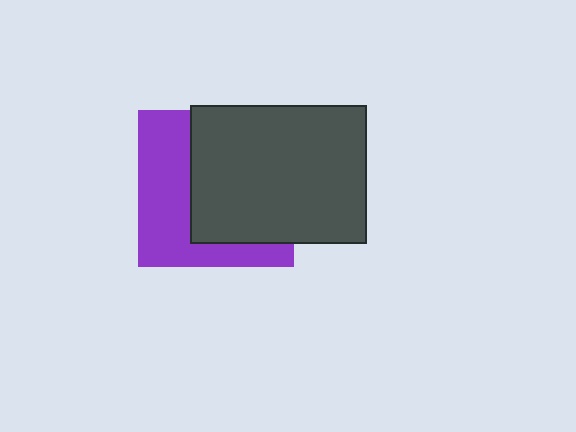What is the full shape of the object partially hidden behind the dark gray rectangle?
The partially hidden object is a purple square.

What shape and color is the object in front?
The object in front is a dark gray rectangle.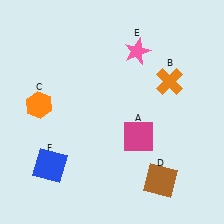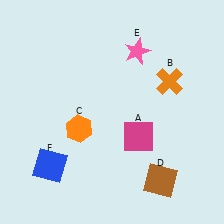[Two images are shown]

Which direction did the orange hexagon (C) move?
The orange hexagon (C) moved right.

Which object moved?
The orange hexagon (C) moved right.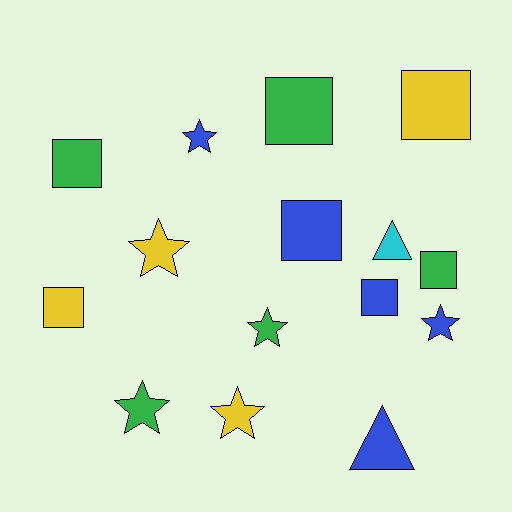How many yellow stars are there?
There are 2 yellow stars.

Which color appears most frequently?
Green, with 5 objects.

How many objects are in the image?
There are 15 objects.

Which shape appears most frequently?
Square, with 7 objects.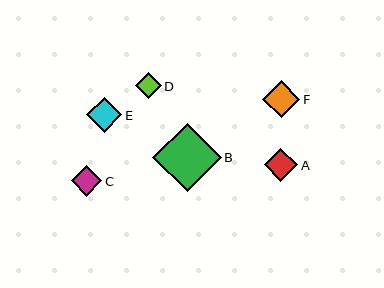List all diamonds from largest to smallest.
From largest to smallest: B, F, E, A, C, D.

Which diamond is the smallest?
Diamond D is the smallest with a size of approximately 26 pixels.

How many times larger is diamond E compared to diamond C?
Diamond E is approximately 1.1 times the size of diamond C.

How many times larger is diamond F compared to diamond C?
Diamond F is approximately 1.2 times the size of diamond C.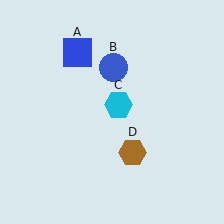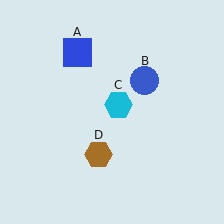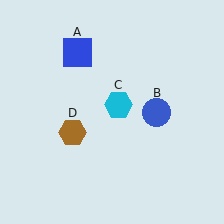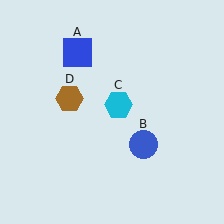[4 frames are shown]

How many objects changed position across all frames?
2 objects changed position: blue circle (object B), brown hexagon (object D).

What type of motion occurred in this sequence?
The blue circle (object B), brown hexagon (object D) rotated clockwise around the center of the scene.